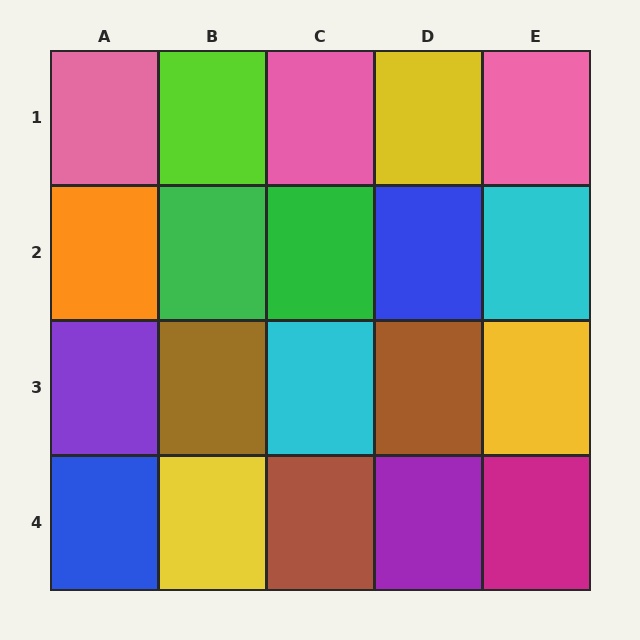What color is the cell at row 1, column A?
Pink.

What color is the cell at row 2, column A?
Orange.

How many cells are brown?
3 cells are brown.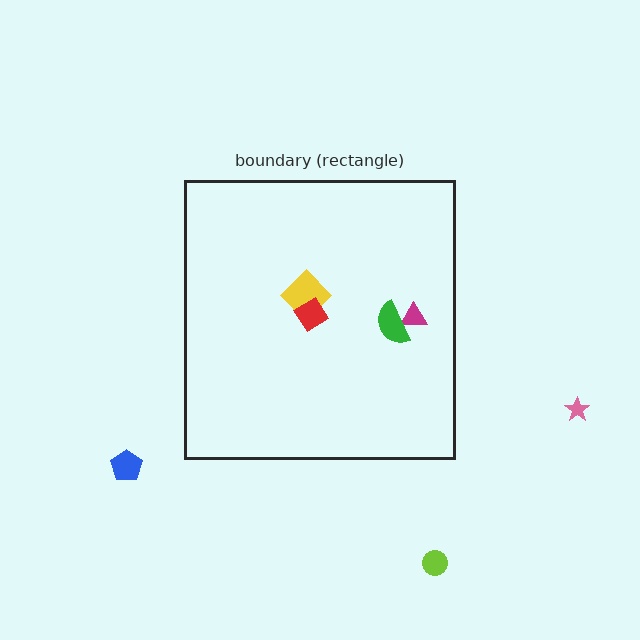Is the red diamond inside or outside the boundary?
Inside.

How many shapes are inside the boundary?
4 inside, 3 outside.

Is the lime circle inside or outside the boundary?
Outside.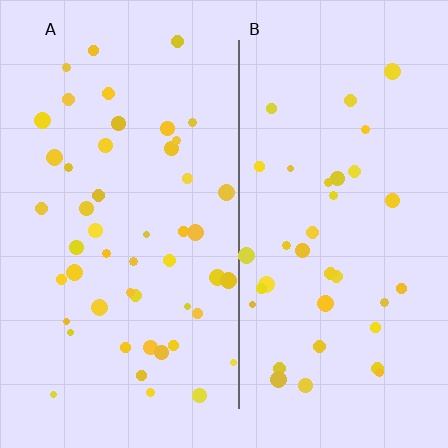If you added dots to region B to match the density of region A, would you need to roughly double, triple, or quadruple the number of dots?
Approximately double.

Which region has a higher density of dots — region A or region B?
A (the left).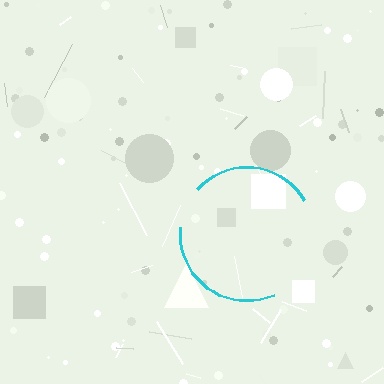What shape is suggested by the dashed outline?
The dashed outline suggests a circle.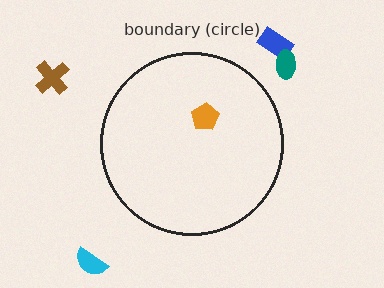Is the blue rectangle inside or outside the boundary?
Outside.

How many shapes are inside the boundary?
1 inside, 4 outside.